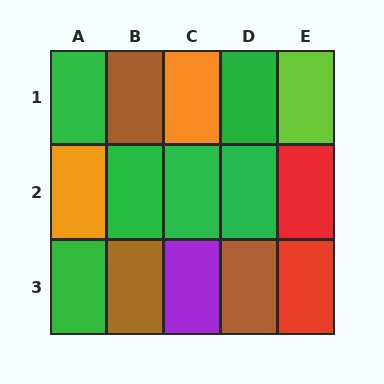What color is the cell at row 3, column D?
Brown.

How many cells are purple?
1 cell is purple.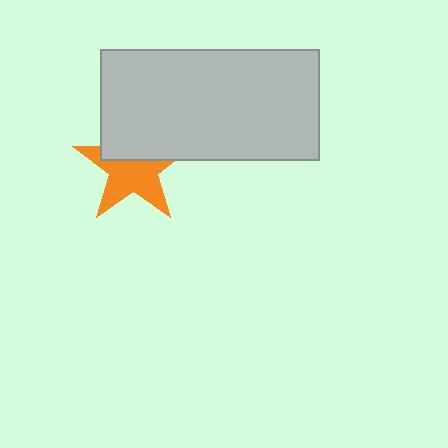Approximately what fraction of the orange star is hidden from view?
Roughly 41% of the orange star is hidden behind the light gray rectangle.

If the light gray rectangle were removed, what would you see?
You would see the complete orange star.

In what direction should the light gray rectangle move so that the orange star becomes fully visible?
The light gray rectangle should move up. That is the shortest direction to clear the overlap and leave the orange star fully visible.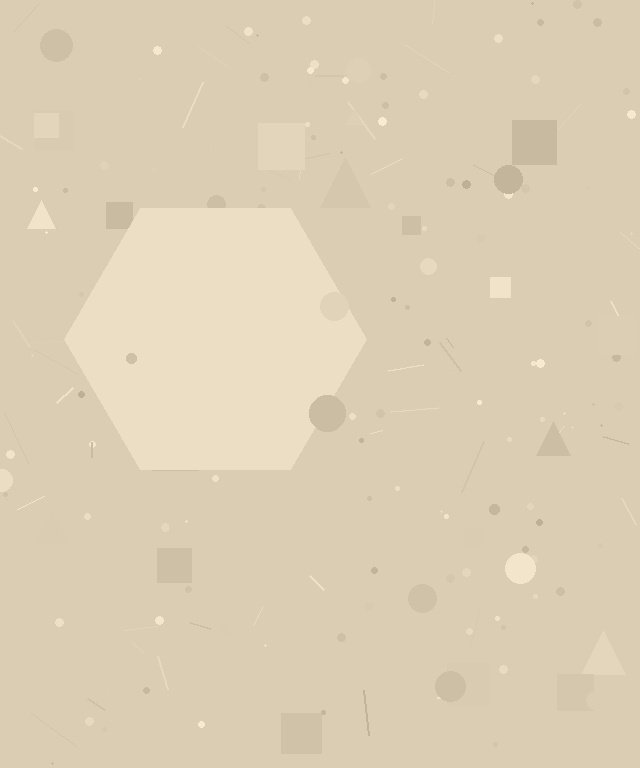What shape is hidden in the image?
A hexagon is hidden in the image.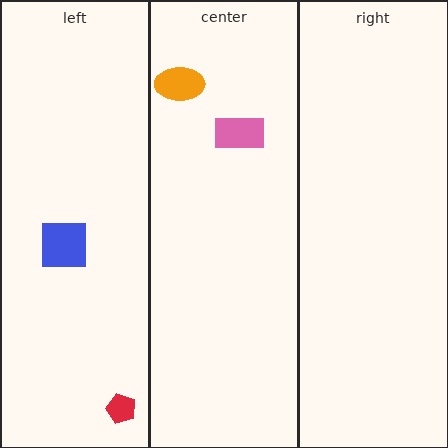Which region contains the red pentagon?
The left region.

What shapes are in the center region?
The pink rectangle, the orange ellipse.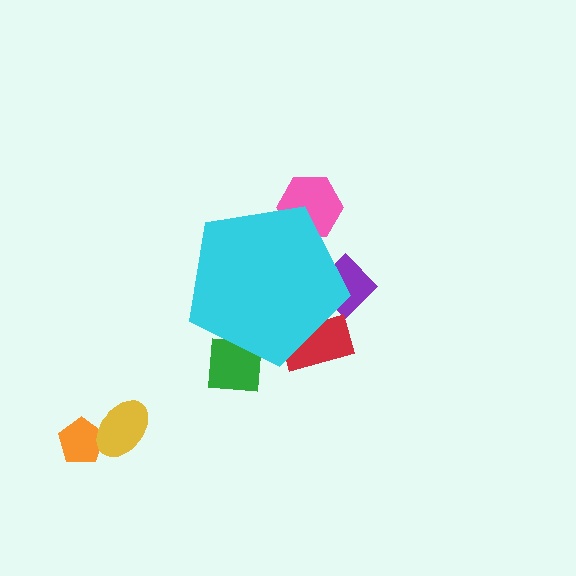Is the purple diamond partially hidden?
Yes, the purple diamond is partially hidden behind the cyan pentagon.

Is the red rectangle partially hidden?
Yes, the red rectangle is partially hidden behind the cyan pentagon.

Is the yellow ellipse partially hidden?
No, the yellow ellipse is fully visible.